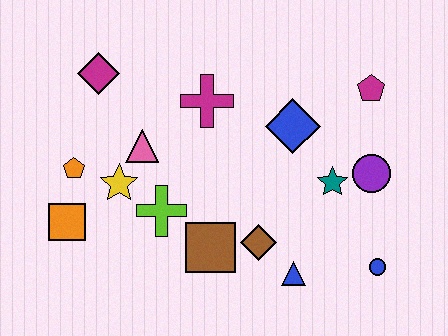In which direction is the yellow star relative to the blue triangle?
The yellow star is to the left of the blue triangle.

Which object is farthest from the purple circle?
The orange square is farthest from the purple circle.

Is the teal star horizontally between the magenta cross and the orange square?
No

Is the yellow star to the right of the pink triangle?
No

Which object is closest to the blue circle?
The blue triangle is closest to the blue circle.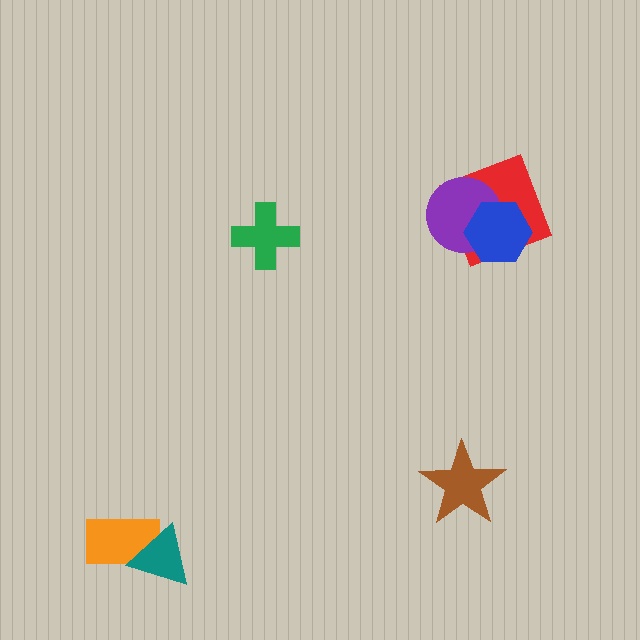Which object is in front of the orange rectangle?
The teal triangle is in front of the orange rectangle.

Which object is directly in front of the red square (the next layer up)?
The purple circle is directly in front of the red square.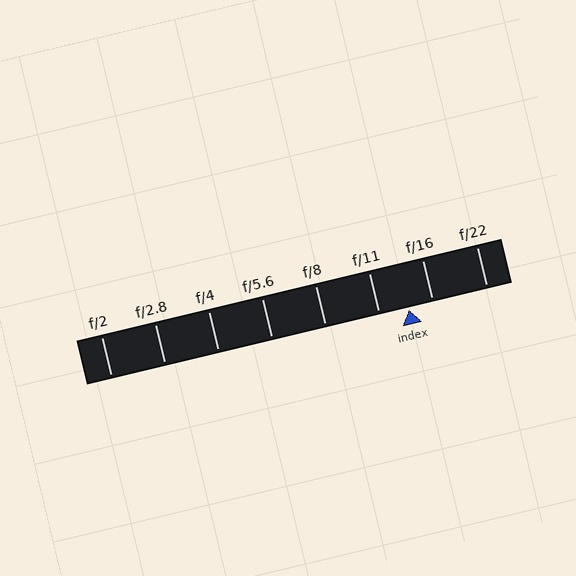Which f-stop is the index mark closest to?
The index mark is closest to f/16.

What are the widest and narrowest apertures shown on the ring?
The widest aperture shown is f/2 and the narrowest is f/22.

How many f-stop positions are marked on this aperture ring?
There are 8 f-stop positions marked.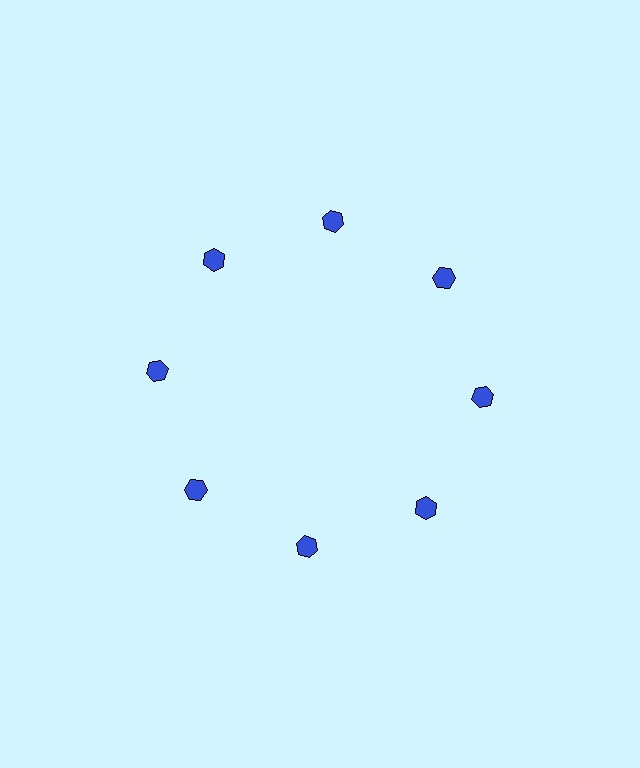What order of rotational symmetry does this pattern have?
This pattern has 8-fold rotational symmetry.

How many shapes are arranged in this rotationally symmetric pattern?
There are 8 shapes, arranged in 8 groups of 1.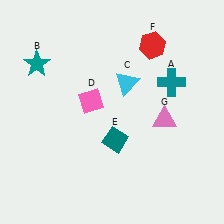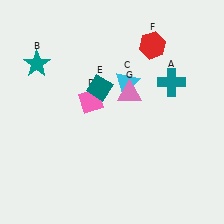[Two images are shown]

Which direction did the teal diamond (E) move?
The teal diamond (E) moved up.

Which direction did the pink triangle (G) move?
The pink triangle (G) moved left.